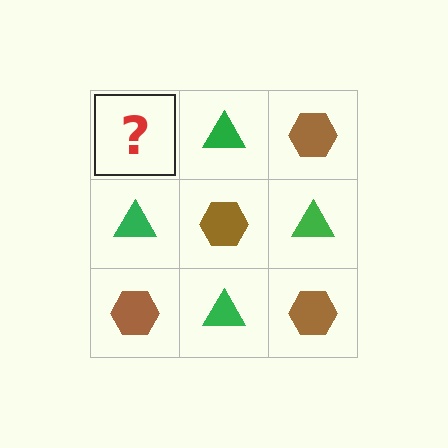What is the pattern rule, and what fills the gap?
The rule is that it alternates brown hexagon and green triangle in a checkerboard pattern. The gap should be filled with a brown hexagon.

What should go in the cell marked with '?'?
The missing cell should contain a brown hexagon.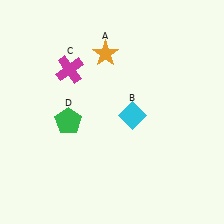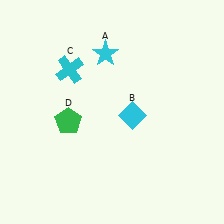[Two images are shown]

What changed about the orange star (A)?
In Image 1, A is orange. In Image 2, it changed to cyan.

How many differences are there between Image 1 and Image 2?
There are 2 differences between the two images.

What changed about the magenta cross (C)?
In Image 1, C is magenta. In Image 2, it changed to cyan.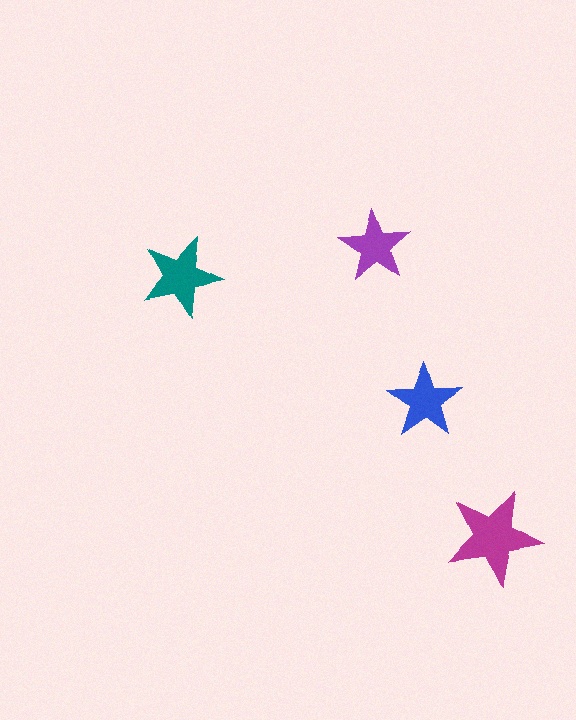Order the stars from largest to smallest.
the magenta one, the teal one, the blue one, the purple one.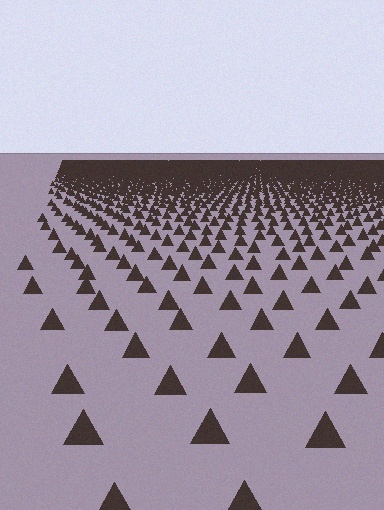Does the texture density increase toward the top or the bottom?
Density increases toward the top.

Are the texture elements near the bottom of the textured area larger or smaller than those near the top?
Larger. Near the bottom, elements are closer to the viewer and appear at a bigger on-screen size.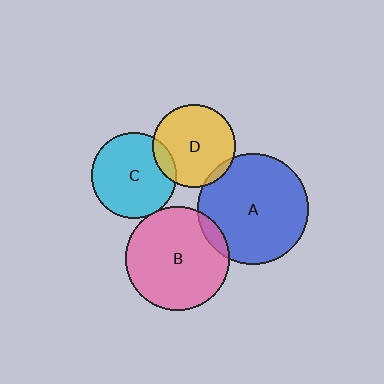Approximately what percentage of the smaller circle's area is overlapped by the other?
Approximately 10%.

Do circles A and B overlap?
Yes.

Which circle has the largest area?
Circle A (blue).